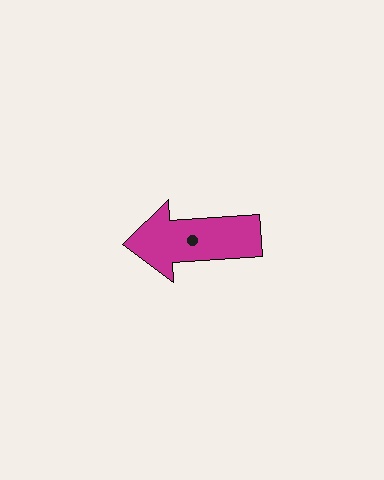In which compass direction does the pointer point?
West.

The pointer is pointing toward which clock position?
Roughly 9 o'clock.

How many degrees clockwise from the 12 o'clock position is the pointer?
Approximately 266 degrees.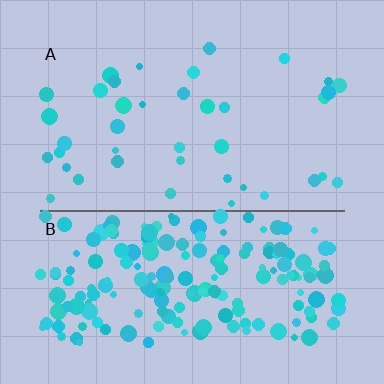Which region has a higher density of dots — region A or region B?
B (the bottom).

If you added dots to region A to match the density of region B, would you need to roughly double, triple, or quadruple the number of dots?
Approximately quadruple.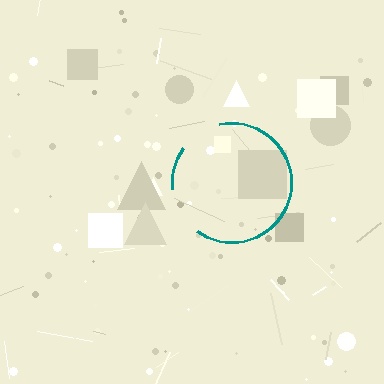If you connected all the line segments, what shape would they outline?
They would outline a circle.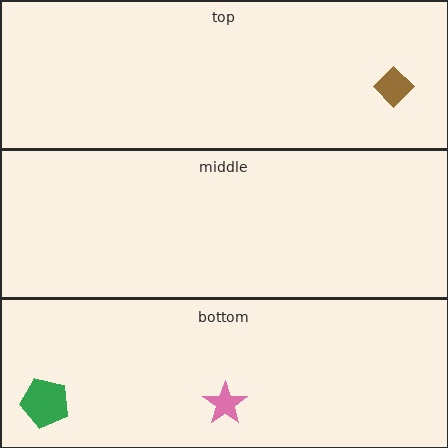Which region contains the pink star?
The bottom region.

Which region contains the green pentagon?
The bottom region.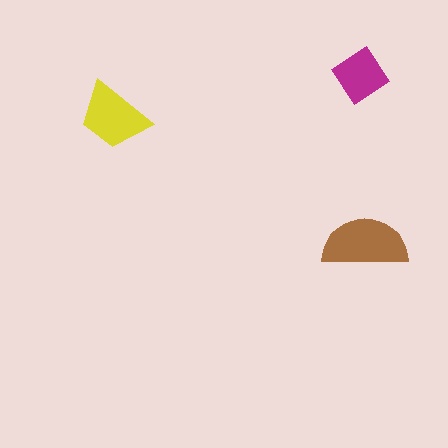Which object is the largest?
The brown semicircle.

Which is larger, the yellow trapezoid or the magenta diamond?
The yellow trapezoid.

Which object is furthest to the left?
The yellow trapezoid is leftmost.